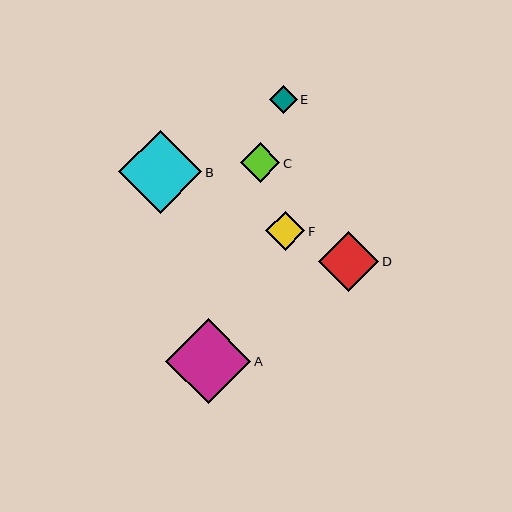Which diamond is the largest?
Diamond A is the largest with a size of approximately 86 pixels.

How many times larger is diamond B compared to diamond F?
Diamond B is approximately 2.1 times the size of diamond F.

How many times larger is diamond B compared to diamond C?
Diamond B is approximately 2.1 times the size of diamond C.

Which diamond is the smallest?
Diamond E is the smallest with a size of approximately 28 pixels.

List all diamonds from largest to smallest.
From largest to smallest: A, B, D, C, F, E.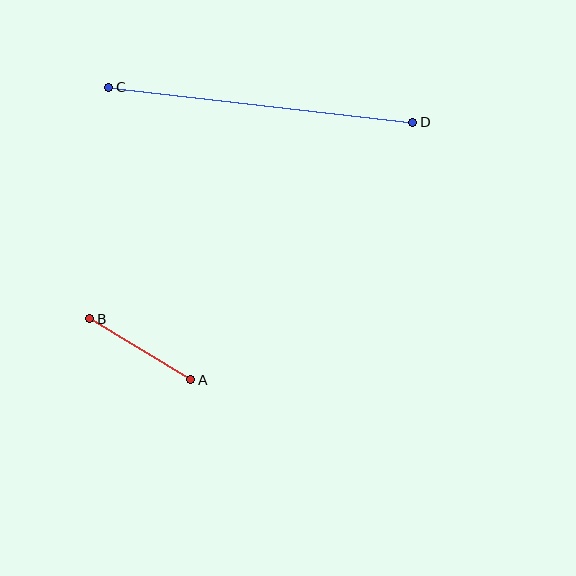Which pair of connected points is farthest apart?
Points C and D are farthest apart.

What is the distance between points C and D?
The distance is approximately 306 pixels.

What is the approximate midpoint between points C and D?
The midpoint is at approximately (261, 105) pixels.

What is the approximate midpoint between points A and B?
The midpoint is at approximately (140, 349) pixels.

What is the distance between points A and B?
The distance is approximately 118 pixels.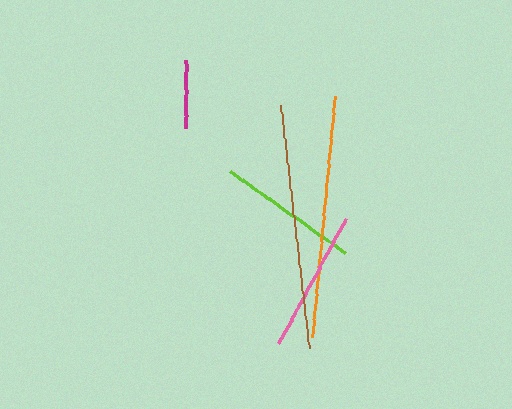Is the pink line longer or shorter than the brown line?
The brown line is longer than the pink line.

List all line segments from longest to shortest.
From longest to shortest: brown, orange, pink, lime, magenta.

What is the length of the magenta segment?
The magenta segment is approximately 68 pixels long.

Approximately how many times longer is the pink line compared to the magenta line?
The pink line is approximately 2.1 times the length of the magenta line.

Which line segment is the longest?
The brown line is the longest at approximately 245 pixels.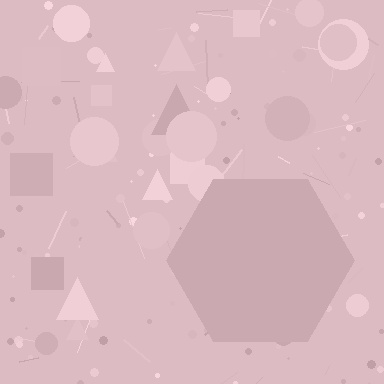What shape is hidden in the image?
A hexagon is hidden in the image.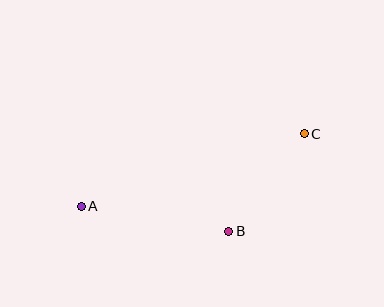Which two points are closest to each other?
Points B and C are closest to each other.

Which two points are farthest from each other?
Points A and C are farthest from each other.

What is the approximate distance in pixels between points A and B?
The distance between A and B is approximately 150 pixels.